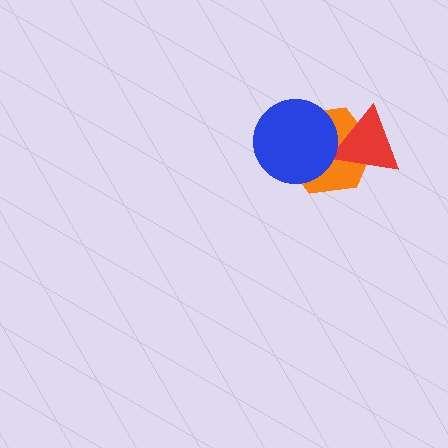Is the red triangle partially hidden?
Yes, it is partially covered by another shape.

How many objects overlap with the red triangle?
2 objects overlap with the red triangle.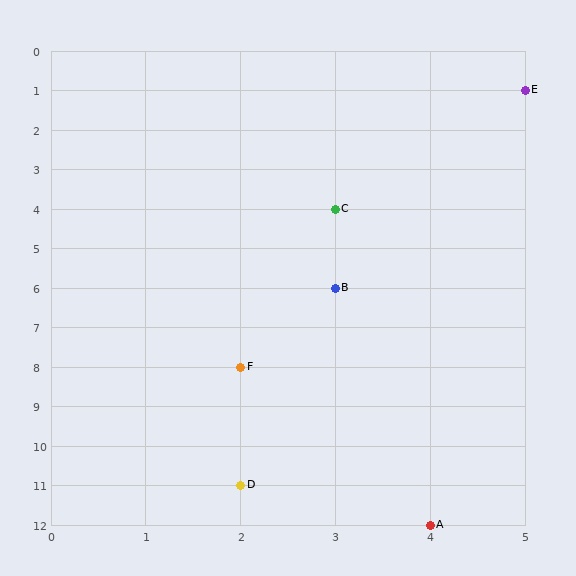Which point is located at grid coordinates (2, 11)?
Point D is at (2, 11).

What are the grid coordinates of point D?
Point D is at grid coordinates (2, 11).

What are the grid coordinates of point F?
Point F is at grid coordinates (2, 8).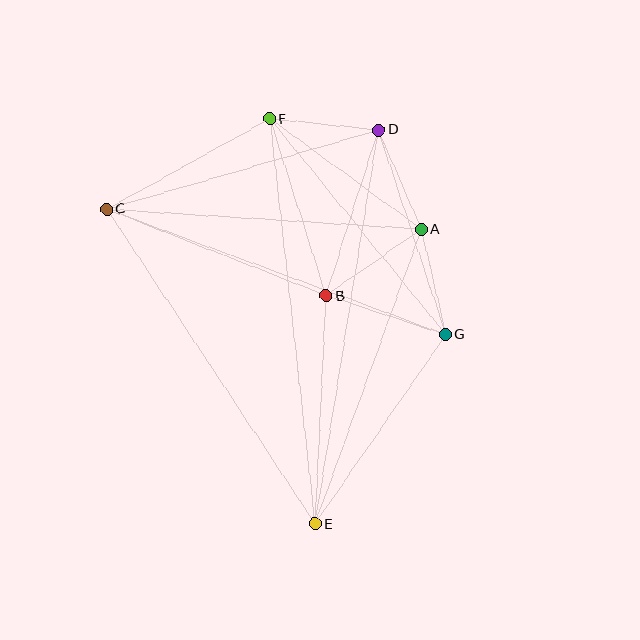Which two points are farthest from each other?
Points E and F are farthest from each other.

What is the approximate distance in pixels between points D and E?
The distance between D and E is approximately 399 pixels.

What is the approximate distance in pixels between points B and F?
The distance between B and F is approximately 185 pixels.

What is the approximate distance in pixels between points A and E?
The distance between A and E is approximately 313 pixels.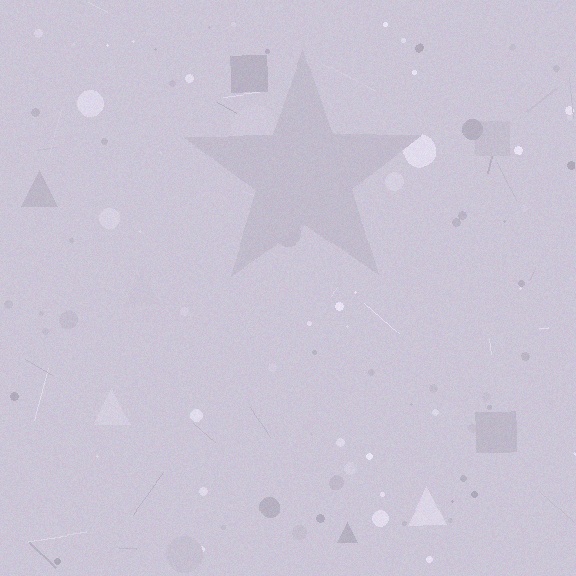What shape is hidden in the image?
A star is hidden in the image.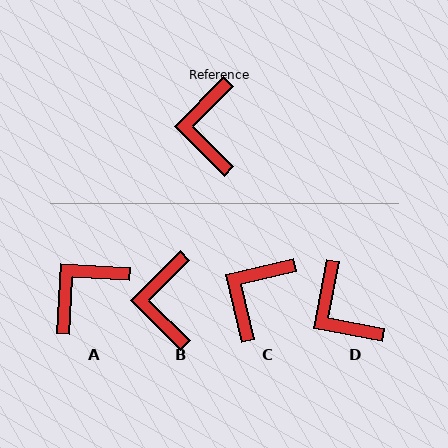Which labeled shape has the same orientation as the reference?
B.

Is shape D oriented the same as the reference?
No, it is off by about 34 degrees.